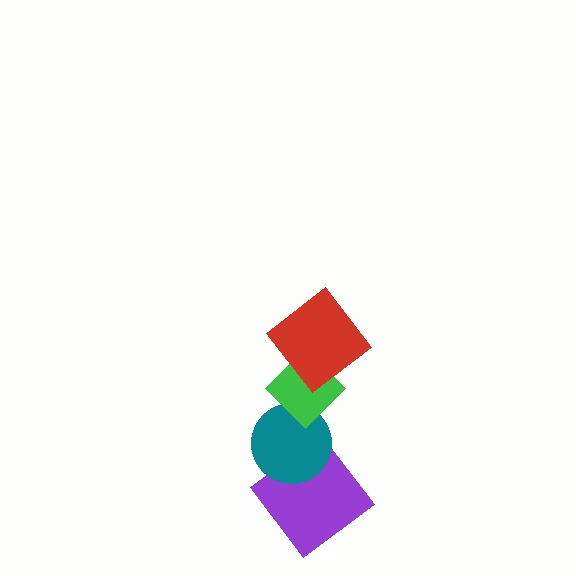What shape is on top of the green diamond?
The red diamond is on top of the green diamond.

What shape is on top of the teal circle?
The green diamond is on top of the teal circle.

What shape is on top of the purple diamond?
The teal circle is on top of the purple diamond.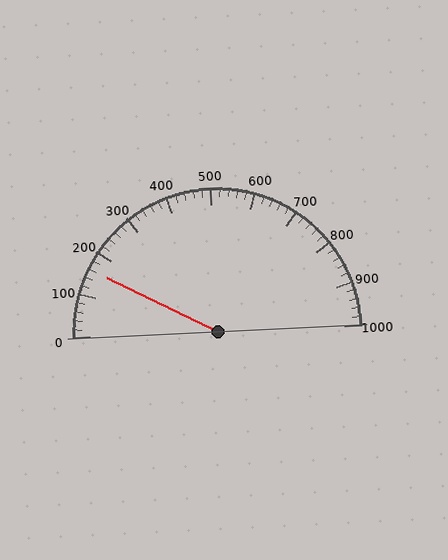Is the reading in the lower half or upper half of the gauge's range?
The reading is in the lower half of the range (0 to 1000).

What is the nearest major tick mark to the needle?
The nearest major tick mark is 200.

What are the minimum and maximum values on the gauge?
The gauge ranges from 0 to 1000.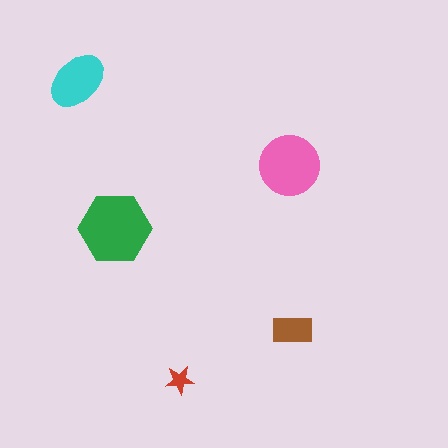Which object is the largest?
The green hexagon.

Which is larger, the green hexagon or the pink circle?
The green hexagon.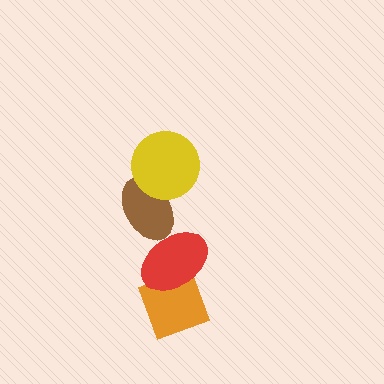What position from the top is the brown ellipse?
The brown ellipse is 2nd from the top.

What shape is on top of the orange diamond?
The red ellipse is on top of the orange diamond.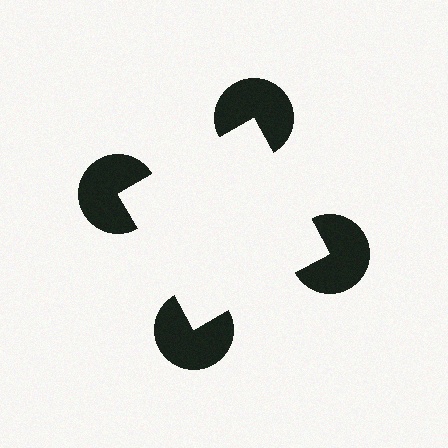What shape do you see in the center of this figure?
An illusory square — its edges are inferred from the aligned wedge cuts in the pac-man discs, not physically drawn.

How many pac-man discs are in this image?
There are 4 — one at each vertex of the illusory square.